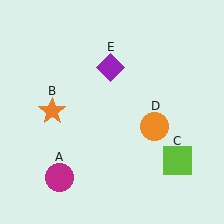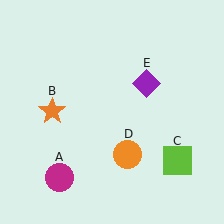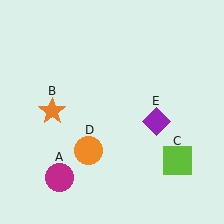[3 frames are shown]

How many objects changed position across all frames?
2 objects changed position: orange circle (object D), purple diamond (object E).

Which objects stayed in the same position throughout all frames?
Magenta circle (object A) and orange star (object B) and lime square (object C) remained stationary.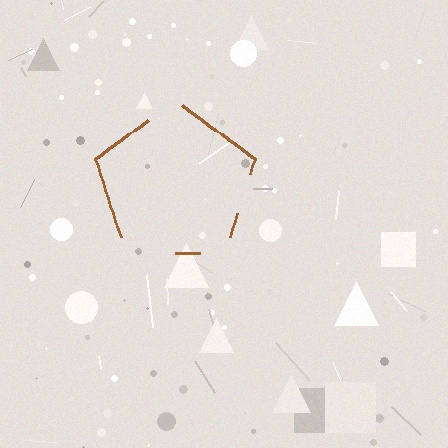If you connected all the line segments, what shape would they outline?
They would outline a pentagon.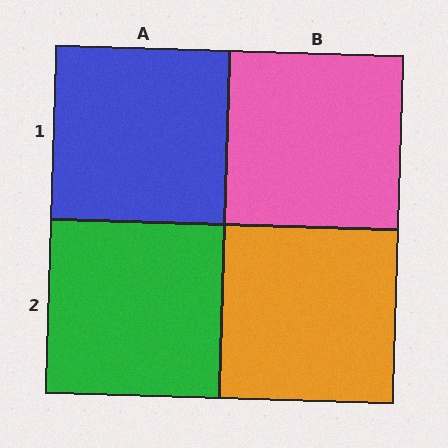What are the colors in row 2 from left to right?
Green, orange.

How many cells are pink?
1 cell is pink.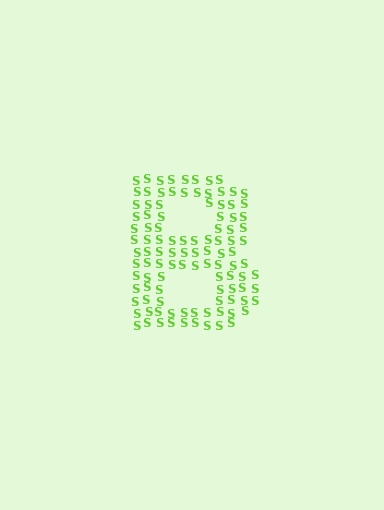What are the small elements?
The small elements are letter S's.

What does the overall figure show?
The overall figure shows the letter B.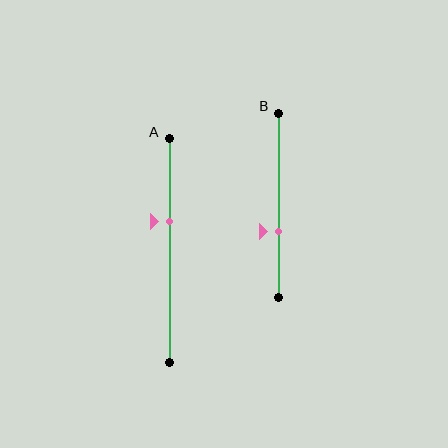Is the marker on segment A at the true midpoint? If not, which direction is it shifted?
No, the marker on segment A is shifted upward by about 13% of the segment length.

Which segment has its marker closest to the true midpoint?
Segment A has its marker closest to the true midpoint.